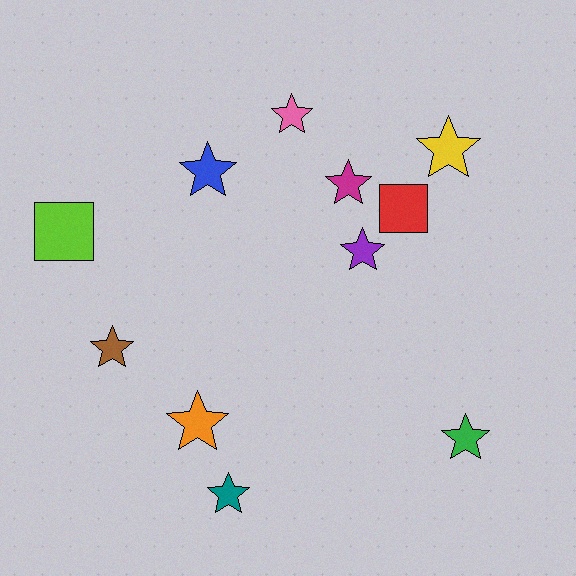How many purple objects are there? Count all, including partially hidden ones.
There is 1 purple object.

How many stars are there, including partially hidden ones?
There are 9 stars.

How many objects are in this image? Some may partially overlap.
There are 11 objects.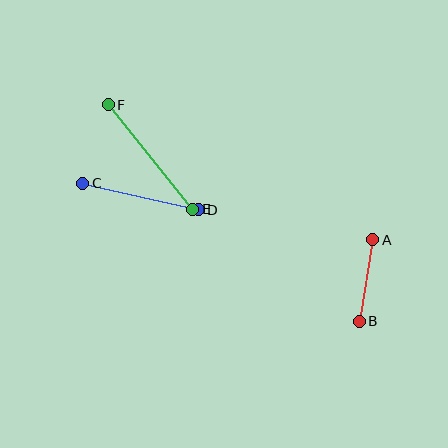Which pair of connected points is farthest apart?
Points E and F are farthest apart.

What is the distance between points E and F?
The distance is approximately 135 pixels.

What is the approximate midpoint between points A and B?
The midpoint is at approximately (366, 281) pixels.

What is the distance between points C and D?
The distance is approximately 119 pixels.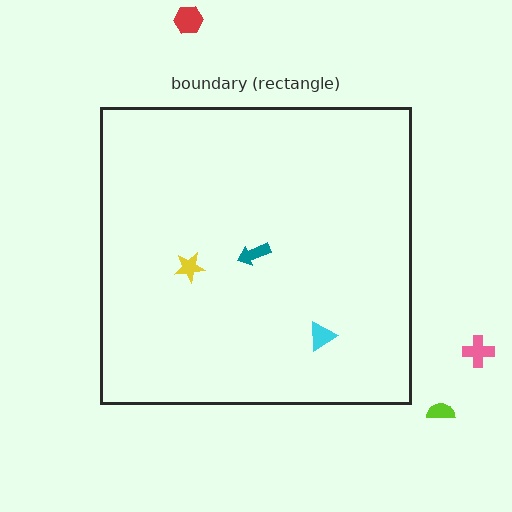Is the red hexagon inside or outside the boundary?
Outside.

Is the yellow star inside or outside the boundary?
Inside.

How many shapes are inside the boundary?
3 inside, 3 outside.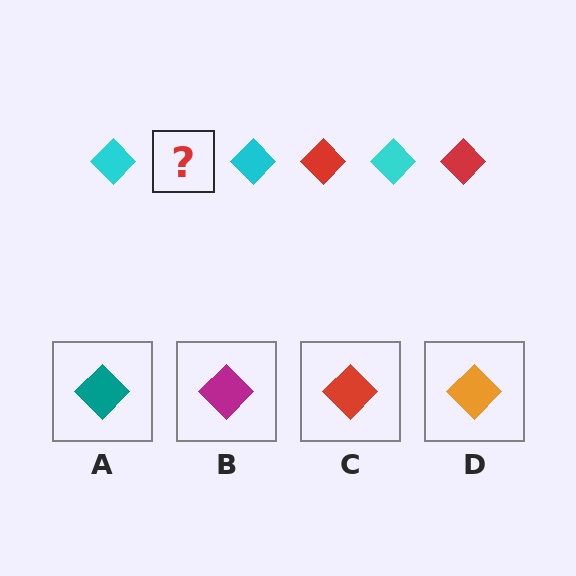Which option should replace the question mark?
Option C.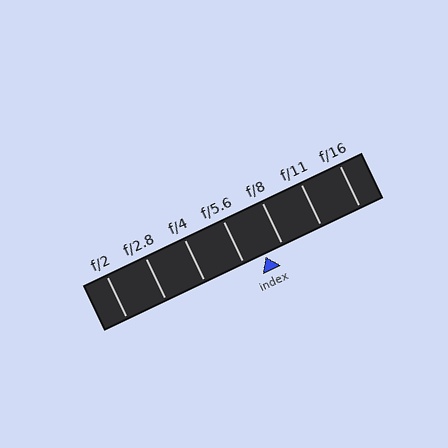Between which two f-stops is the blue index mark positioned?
The index mark is between f/5.6 and f/8.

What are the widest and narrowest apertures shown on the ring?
The widest aperture shown is f/2 and the narrowest is f/16.